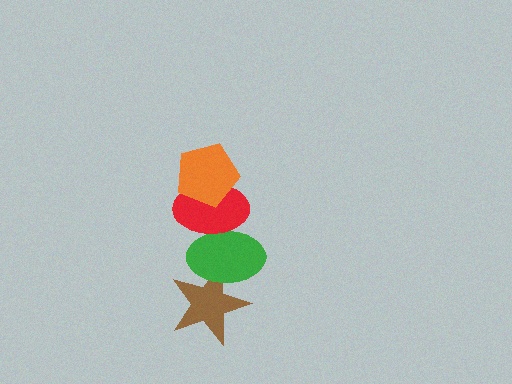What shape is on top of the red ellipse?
The orange pentagon is on top of the red ellipse.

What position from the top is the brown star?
The brown star is 4th from the top.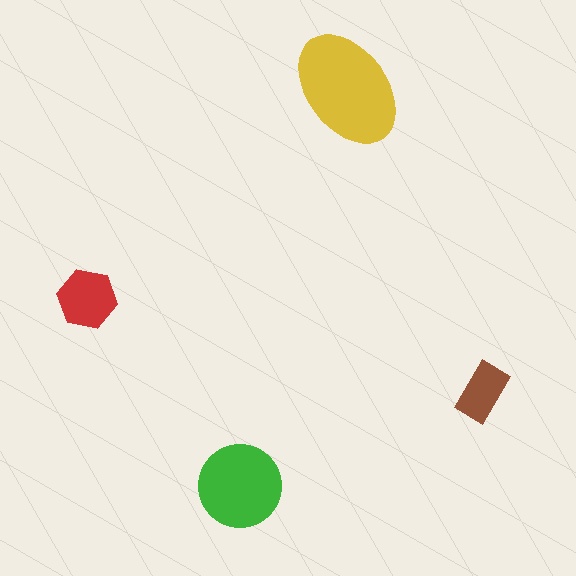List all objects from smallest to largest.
The brown rectangle, the red hexagon, the green circle, the yellow ellipse.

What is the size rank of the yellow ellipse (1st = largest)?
1st.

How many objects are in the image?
There are 4 objects in the image.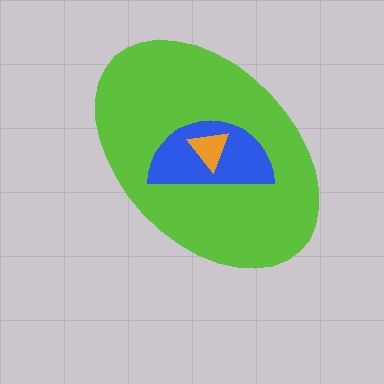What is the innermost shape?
The orange triangle.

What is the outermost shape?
The lime ellipse.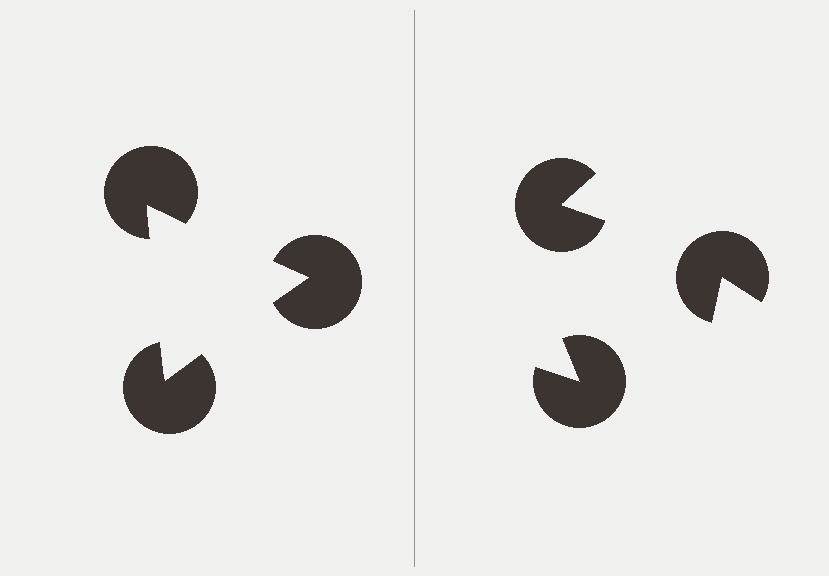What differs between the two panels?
The pac-man discs are positioned identically on both sides; only the wedge orientations differ. On the left they align to a triangle; on the right they are misaligned.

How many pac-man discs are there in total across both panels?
6 — 3 on each side.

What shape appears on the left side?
An illusory triangle.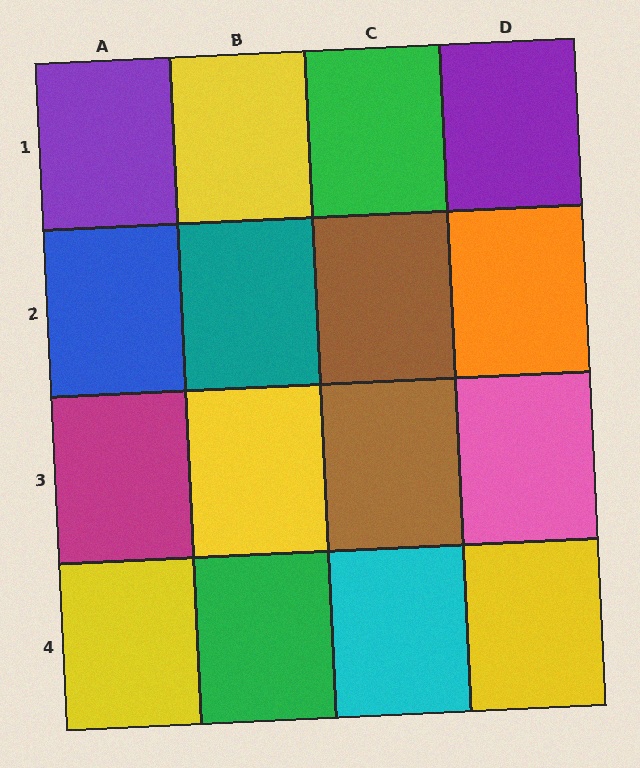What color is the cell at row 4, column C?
Cyan.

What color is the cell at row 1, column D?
Purple.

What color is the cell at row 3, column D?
Pink.